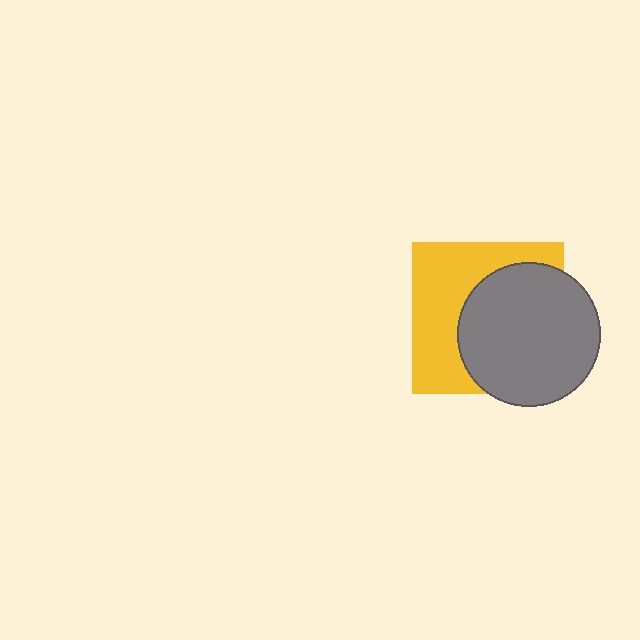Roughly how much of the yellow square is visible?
About half of it is visible (roughly 47%).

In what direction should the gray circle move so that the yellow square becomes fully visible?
The gray circle should move right. That is the shortest direction to clear the overlap and leave the yellow square fully visible.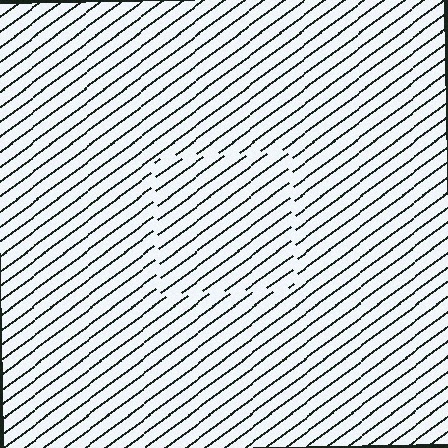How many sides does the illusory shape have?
4 sides — the line-ends trace a square.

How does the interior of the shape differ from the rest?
The interior of the shape contains the same grating, shifted by half a period — the contour is defined by the phase discontinuity where line-ends from the inner and outer gratings abut.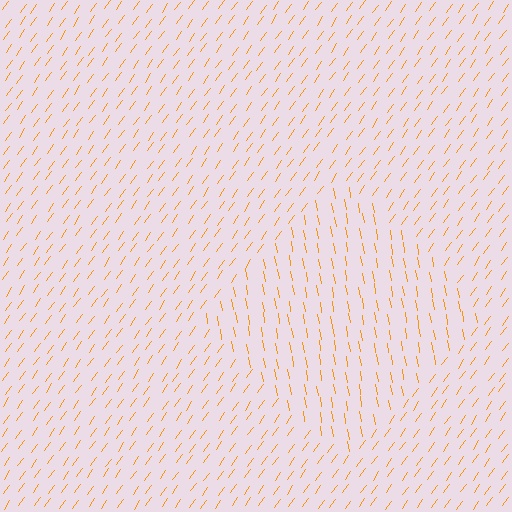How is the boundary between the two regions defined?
The boundary is defined purely by a change in line orientation (approximately 45 degrees difference). All lines are the same color and thickness.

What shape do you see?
I see a diamond.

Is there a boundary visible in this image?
Yes, there is a texture boundary formed by a change in line orientation.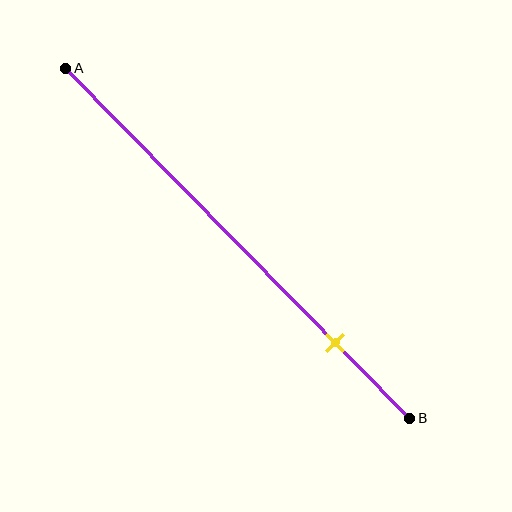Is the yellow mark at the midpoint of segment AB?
No, the mark is at about 80% from A, not at the 50% midpoint.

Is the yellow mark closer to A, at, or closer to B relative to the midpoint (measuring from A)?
The yellow mark is closer to point B than the midpoint of segment AB.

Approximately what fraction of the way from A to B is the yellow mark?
The yellow mark is approximately 80% of the way from A to B.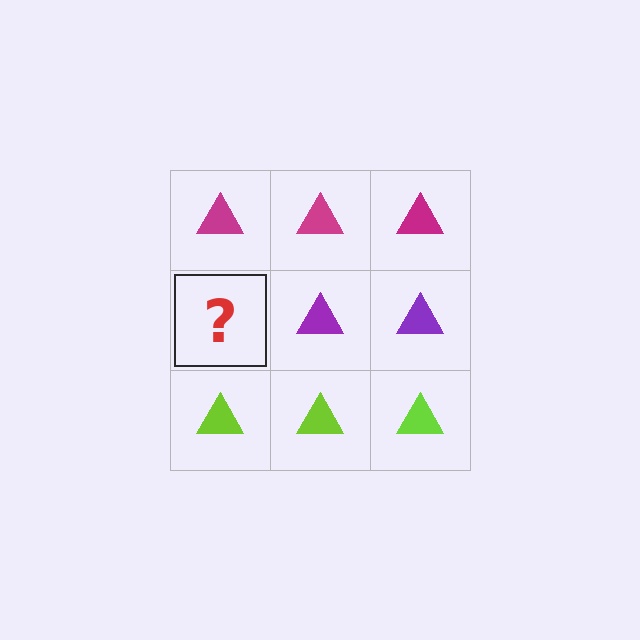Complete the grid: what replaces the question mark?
The question mark should be replaced with a purple triangle.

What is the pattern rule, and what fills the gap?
The rule is that each row has a consistent color. The gap should be filled with a purple triangle.